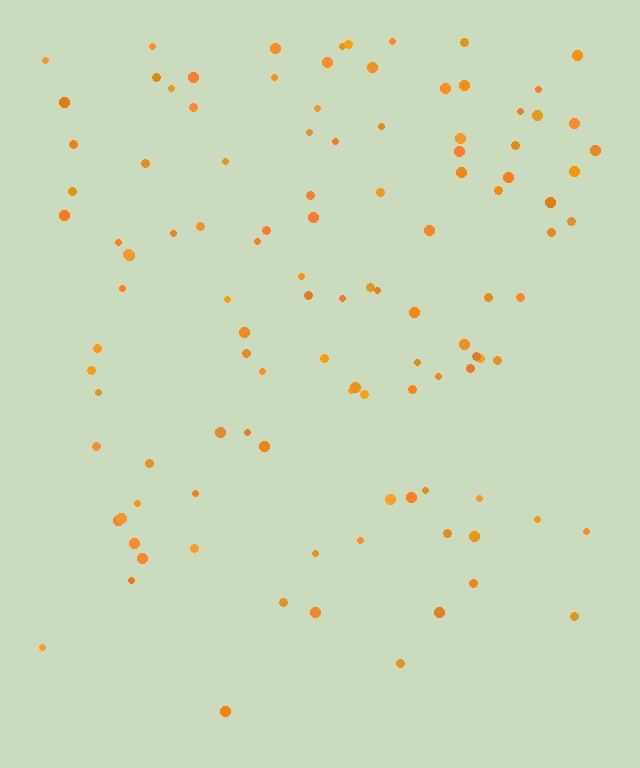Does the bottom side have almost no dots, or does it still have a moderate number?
Still a moderate number, just noticeably fewer than the top.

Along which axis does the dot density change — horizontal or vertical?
Vertical.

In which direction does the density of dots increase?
From bottom to top, with the top side densest.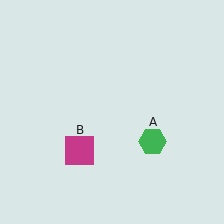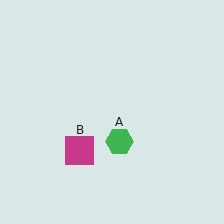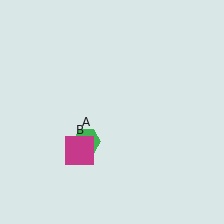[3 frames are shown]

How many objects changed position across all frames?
1 object changed position: green hexagon (object A).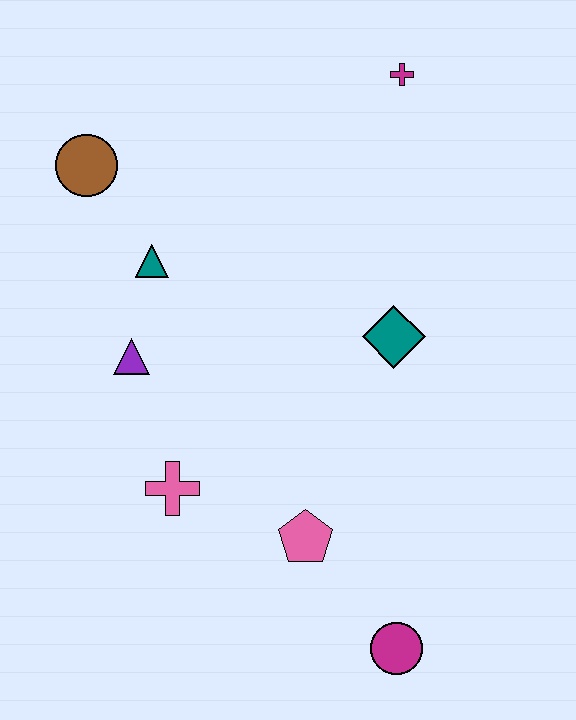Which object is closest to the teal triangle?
The purple triangle is closest to the teal triangle.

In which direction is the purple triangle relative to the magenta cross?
The purple triangle is below the magenta cross.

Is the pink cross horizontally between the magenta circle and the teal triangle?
Yes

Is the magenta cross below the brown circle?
No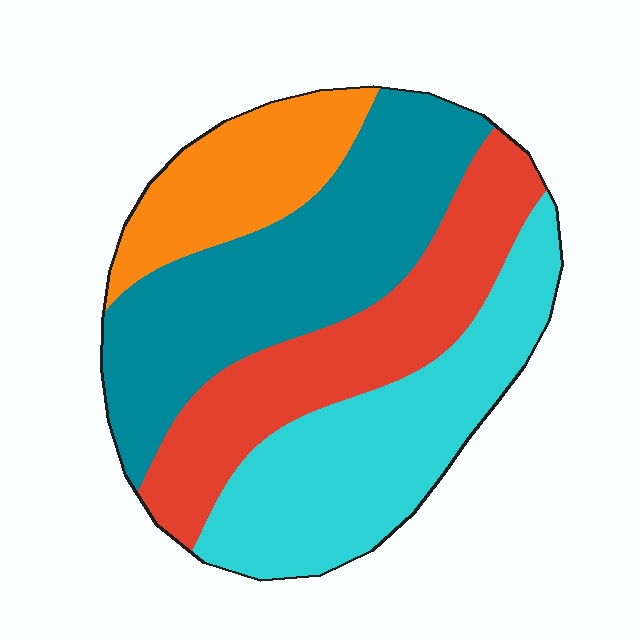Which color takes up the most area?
Teal, at roughly 30%.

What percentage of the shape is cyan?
Cyan takes up about one quarter (1/4) of the shape.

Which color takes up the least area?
Orange, at roughly 15%.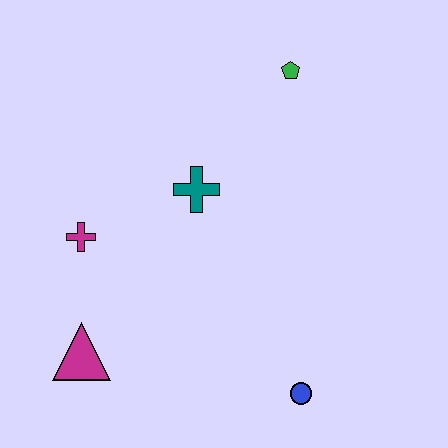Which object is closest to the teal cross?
The magenta cross is closest to the teal cross.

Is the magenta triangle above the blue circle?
Yes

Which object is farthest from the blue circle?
The green pentagon is farthest from the blue circle.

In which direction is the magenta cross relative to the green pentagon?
The magenta cross is to the left of the green pentagon.